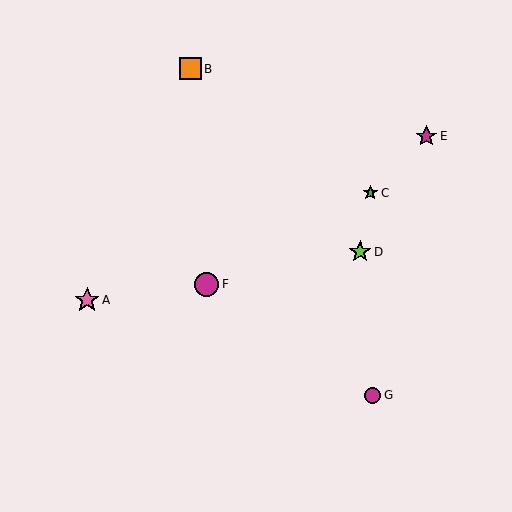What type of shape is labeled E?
Shape E is a magenta star.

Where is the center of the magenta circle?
The center of the magenta circle is at (373, 395).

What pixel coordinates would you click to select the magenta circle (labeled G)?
Click at (373, 395) to select the magenta circle G.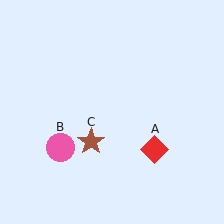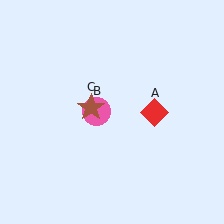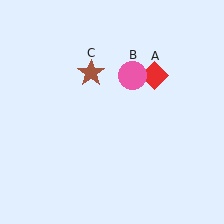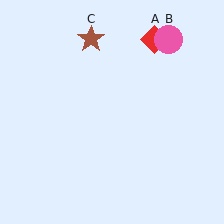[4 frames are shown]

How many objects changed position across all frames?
3 objects changed position: red diamond (object A), pink circle (object B), brown star (object C).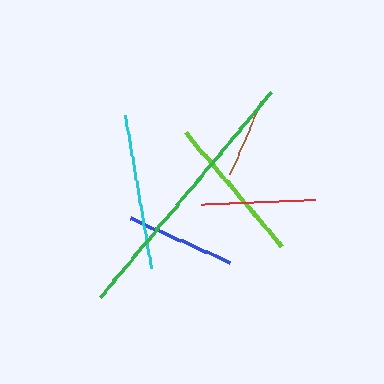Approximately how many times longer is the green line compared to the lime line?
The green line is approximately 1.8 times the length of the lime line.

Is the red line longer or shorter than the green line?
The green line is longer than the red line.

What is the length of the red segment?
The red segment is approximately 115 pixels long.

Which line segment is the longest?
The green line is the longest at approximately 266 pixels.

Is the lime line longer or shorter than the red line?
The lime line is longer than the red line.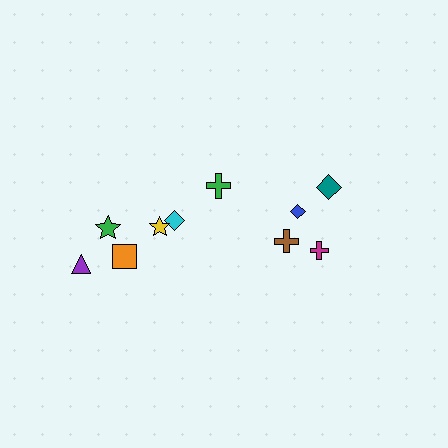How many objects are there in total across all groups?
There are 10 objects.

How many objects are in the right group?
There are 4 objects.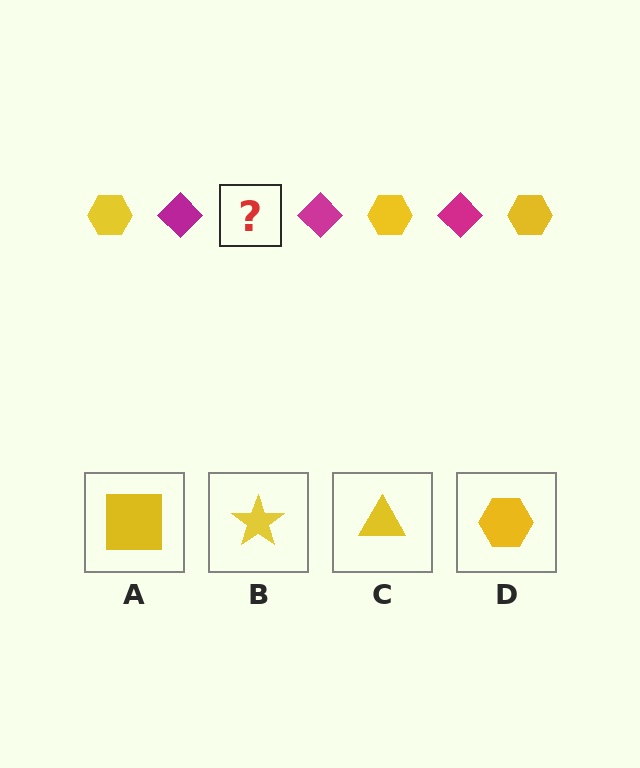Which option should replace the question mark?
Option D.